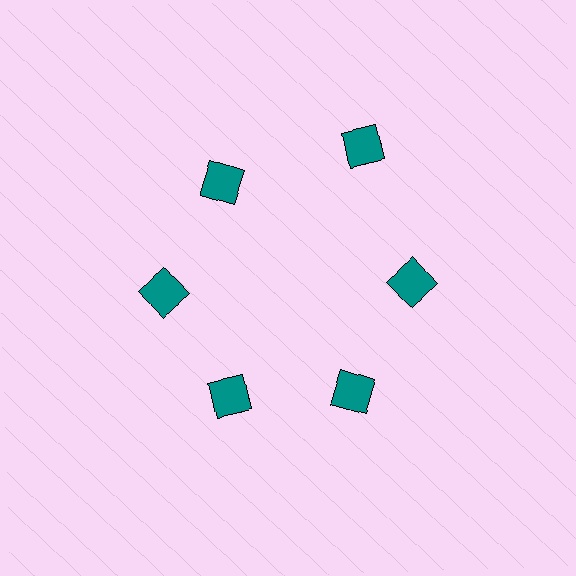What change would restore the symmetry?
The symmetry would be restored by moving it inward, back onto the ring so that all 6 squares sit at equal angles and equal distance from the center.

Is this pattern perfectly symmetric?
No. The 6 teal squares are arranged in a ring, but one element near the 1 o'clock position is pushed outward from the center, breaking the 6-fold rotational symmetry.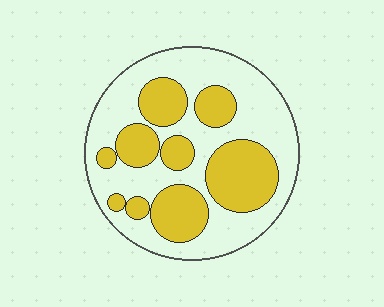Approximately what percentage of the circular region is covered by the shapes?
Approximately 40%.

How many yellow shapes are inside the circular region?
9.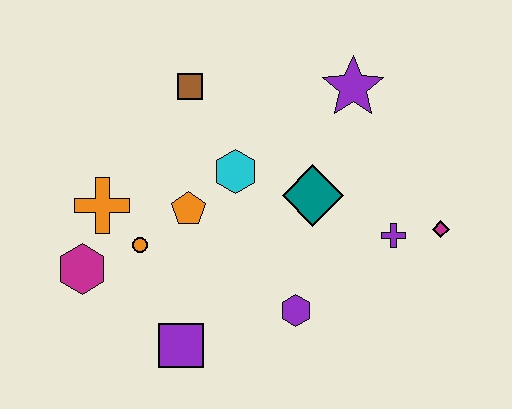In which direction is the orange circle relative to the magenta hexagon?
The orange circle is to the right of the magenta hexagon.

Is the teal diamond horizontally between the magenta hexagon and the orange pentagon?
No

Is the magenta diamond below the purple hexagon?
No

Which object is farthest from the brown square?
The magenta diamond is farthest from the brown square.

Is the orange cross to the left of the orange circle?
Yes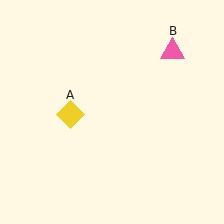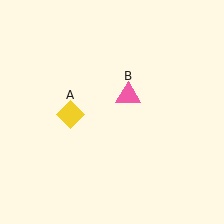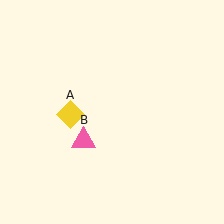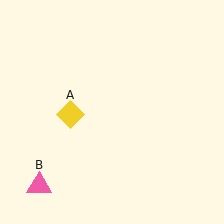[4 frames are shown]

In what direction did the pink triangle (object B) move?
The pink triangle (object B) moved down and to the left.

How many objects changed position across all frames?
1 object changed position: pink triangle (object B).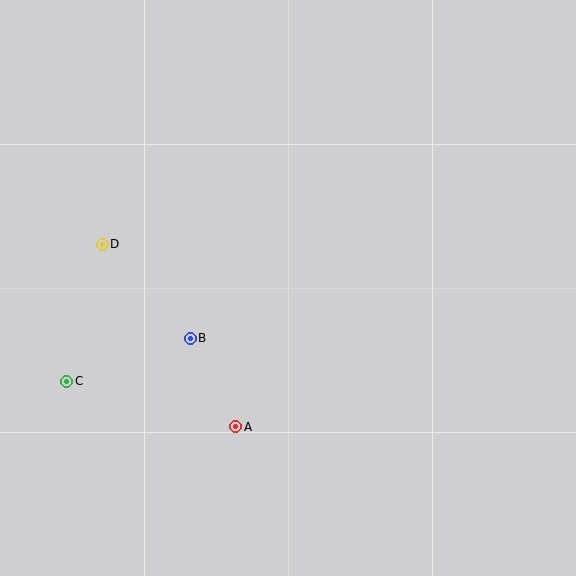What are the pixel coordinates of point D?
Point D is at (102, 244).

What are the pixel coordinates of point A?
Point A is at (236, 427).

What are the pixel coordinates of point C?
Point C is at (67, 381).